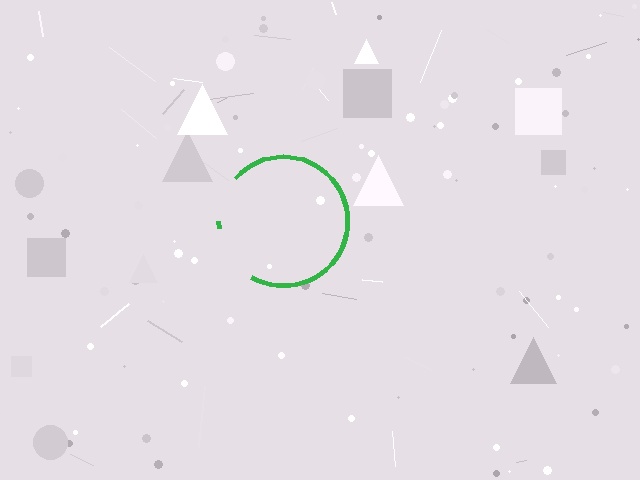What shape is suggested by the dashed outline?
The dashed outline suggests a circle.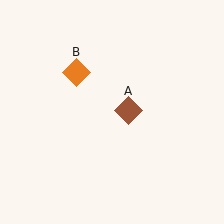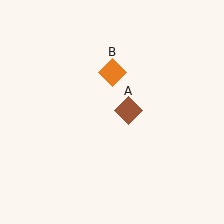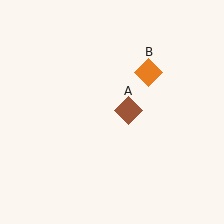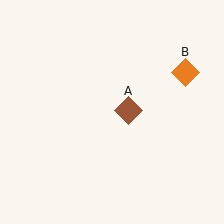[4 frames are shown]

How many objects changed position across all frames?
1 object changed position: orange diamond (object B).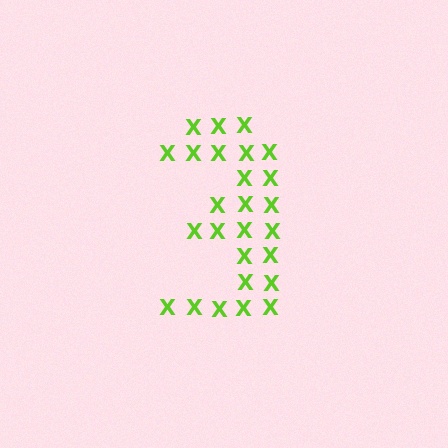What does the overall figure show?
The overall figure shows the digit 3.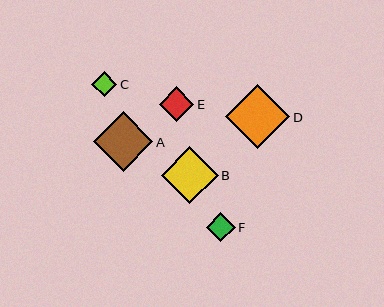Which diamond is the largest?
Diamond D is the largest with a size of approximately 65 pixels.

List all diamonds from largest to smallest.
From largest to smallest: D, A, B, E, F, C.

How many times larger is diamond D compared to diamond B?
Diamond D is approximately 1.1 times the size of diamond B.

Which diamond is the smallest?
Diamond C is the smallest with a size of approximately 25 pixels.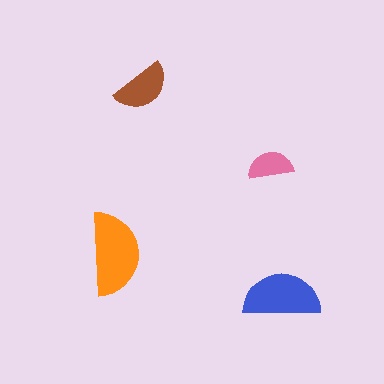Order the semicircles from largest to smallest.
the orange one, the blue one, the brown one, the pink one.